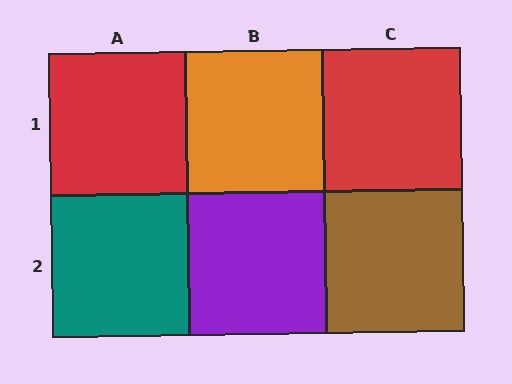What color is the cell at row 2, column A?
Teal.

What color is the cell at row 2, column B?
Purple.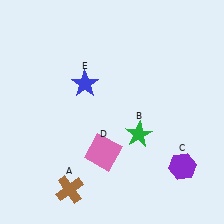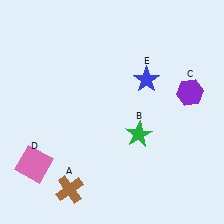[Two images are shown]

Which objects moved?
The objects that moved are: the purple hexagon (C), the pink square (D), the blue star (E).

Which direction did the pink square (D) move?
The pink square (D) moved left.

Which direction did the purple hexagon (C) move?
The purple hexagon (C) moved up.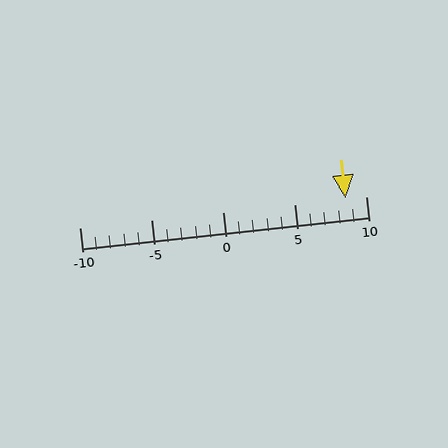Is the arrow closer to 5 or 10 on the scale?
The arrow is closer to 10.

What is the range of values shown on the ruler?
The ruler shows values from -10 to 10.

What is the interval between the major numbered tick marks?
The major tick marks are spaced 5 units apart.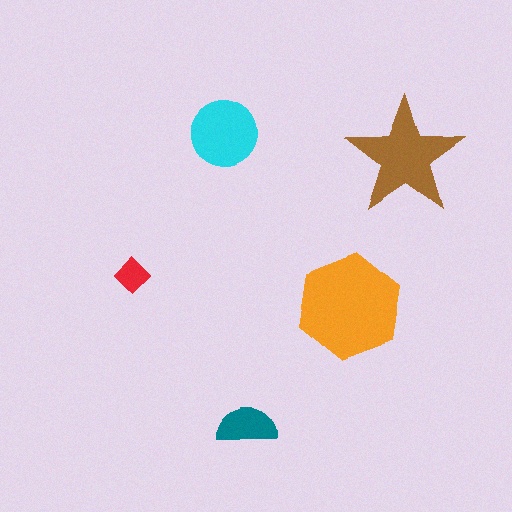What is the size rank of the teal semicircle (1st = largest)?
4th.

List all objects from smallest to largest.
The red diamond, the teal semicircle, the cyan circle, the brown star, the orange hexagon.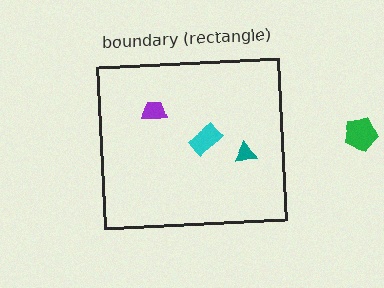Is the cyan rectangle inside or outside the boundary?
Inside.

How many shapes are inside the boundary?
3 inside, 1 outside.